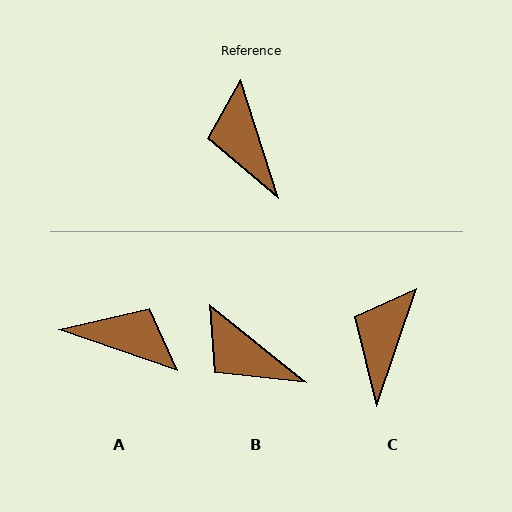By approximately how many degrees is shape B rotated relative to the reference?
Approximately 34 degrees counter-clockwise.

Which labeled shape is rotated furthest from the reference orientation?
A, about 126 degrees away.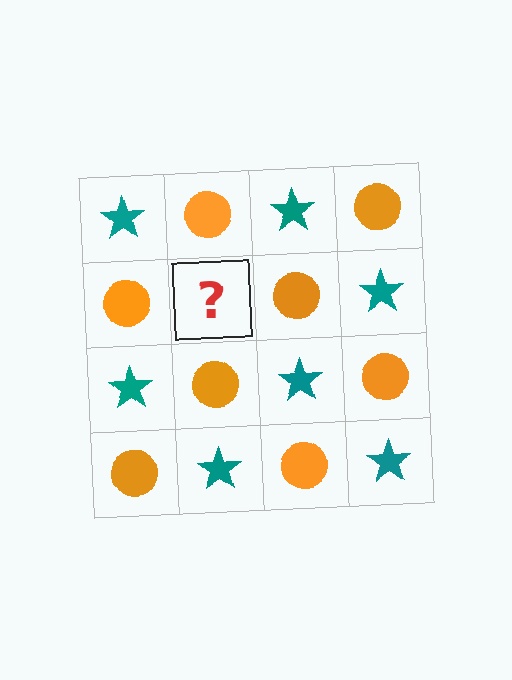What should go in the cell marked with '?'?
The missing cell should contain a teal star.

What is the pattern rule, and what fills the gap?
The rule is that it alternates teal star and orange circle in a checkerboard pattern. The gap should be filled with a teal star.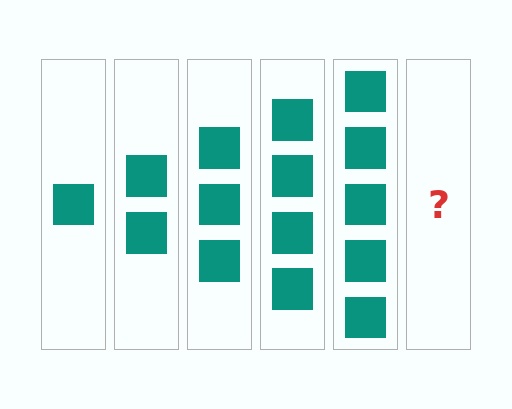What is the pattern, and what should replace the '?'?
The pattern is that each step adds one more square. The '?' should be 6 squares.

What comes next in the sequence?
The next element should be 6 squares.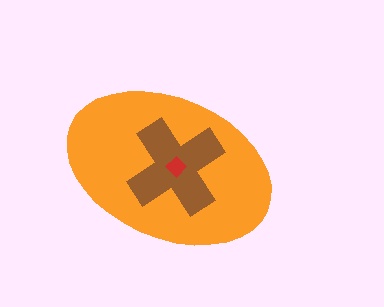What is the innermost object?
The red diamond.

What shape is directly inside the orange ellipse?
The brown cross.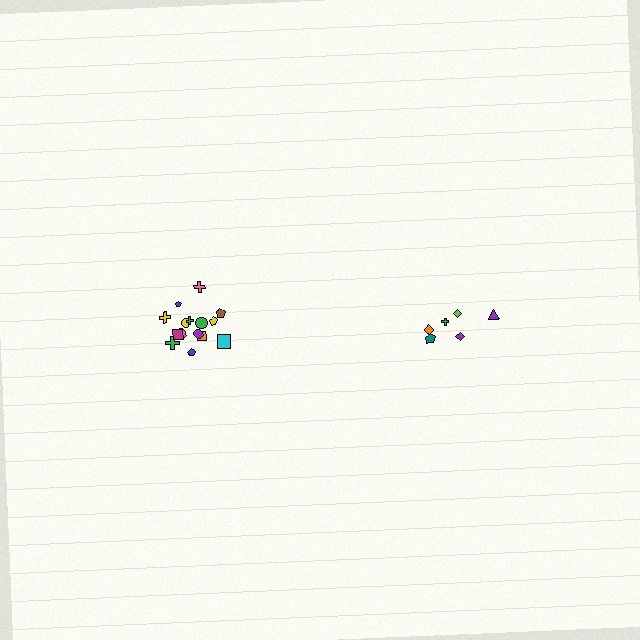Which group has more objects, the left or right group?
The left group.